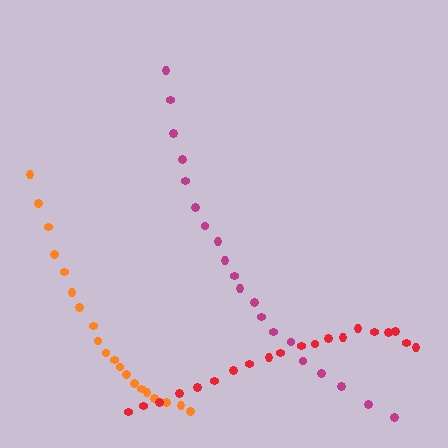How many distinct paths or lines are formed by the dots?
There are 3 distinct paths.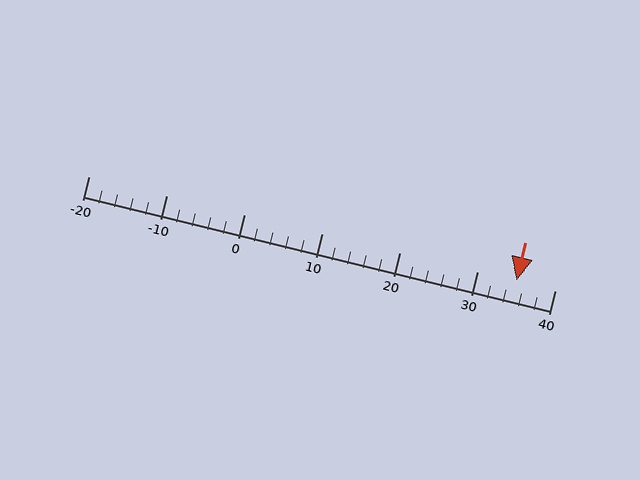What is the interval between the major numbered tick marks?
The major tick marks are spaced 10 units apart.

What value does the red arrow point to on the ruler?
The red arrow points to approximately 35.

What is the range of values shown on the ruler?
The ruler shows values from -20 to 40.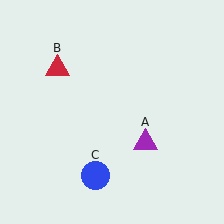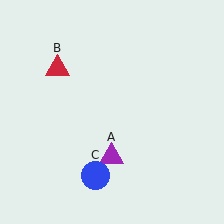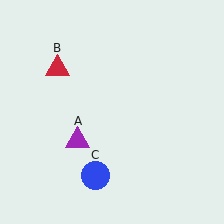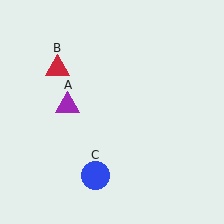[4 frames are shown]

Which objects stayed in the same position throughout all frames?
Red triangle (object B) and blue circle (object C) remained stationary.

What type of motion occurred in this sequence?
The purple triangle (object A) rotated clockwise around the center of the scene.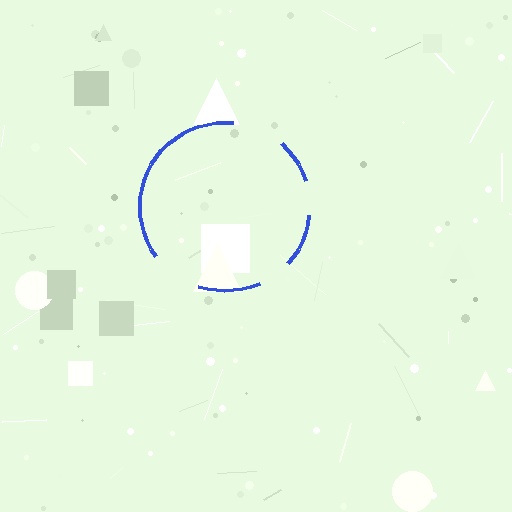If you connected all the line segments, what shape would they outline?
They would outline a circle.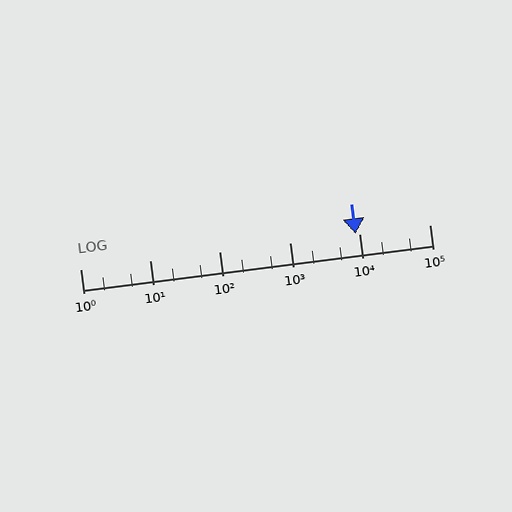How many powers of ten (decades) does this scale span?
The scale spans 5 decades, from 1 to 100000.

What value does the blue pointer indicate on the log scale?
The pointer indicates approximately 8700.